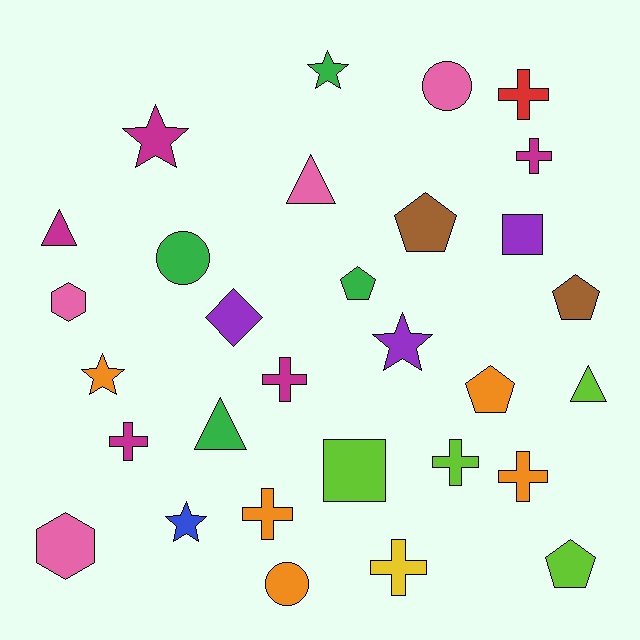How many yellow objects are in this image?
There is 1 yellow object.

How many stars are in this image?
There are 5 stars.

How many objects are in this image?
There are 30 objects.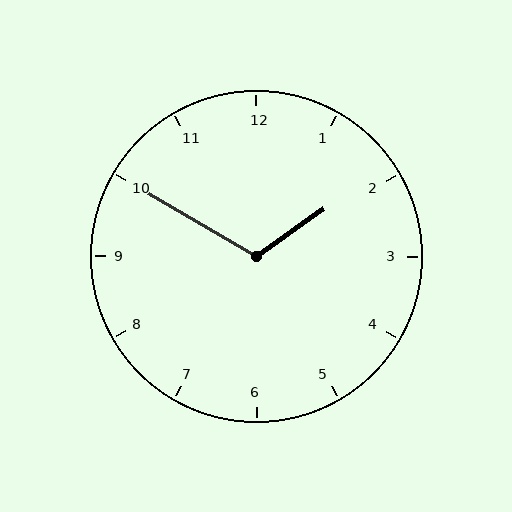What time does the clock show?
1:50.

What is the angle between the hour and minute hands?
Approximately 115 degrees.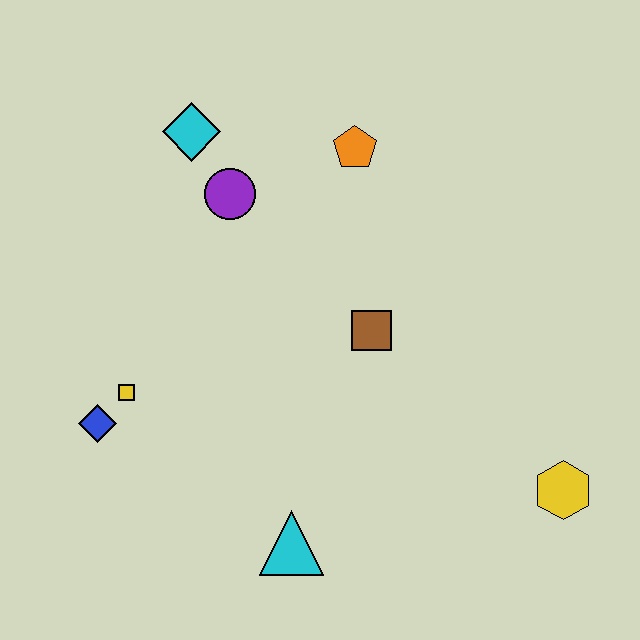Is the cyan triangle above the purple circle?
No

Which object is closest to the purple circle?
The cyan diamond is closest to the purple circle.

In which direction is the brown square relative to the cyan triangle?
The brown square is above the cyan triangle.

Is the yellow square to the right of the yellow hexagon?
No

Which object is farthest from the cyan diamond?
The yellow hexagon is farthest from the cyan diamond.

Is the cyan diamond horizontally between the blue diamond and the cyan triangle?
Yes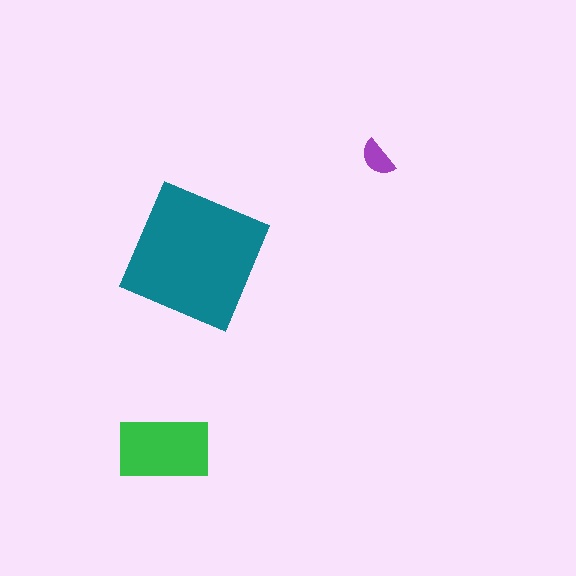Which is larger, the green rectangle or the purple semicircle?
The green rectangle.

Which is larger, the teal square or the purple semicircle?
The teal square.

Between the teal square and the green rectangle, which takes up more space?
The teal square.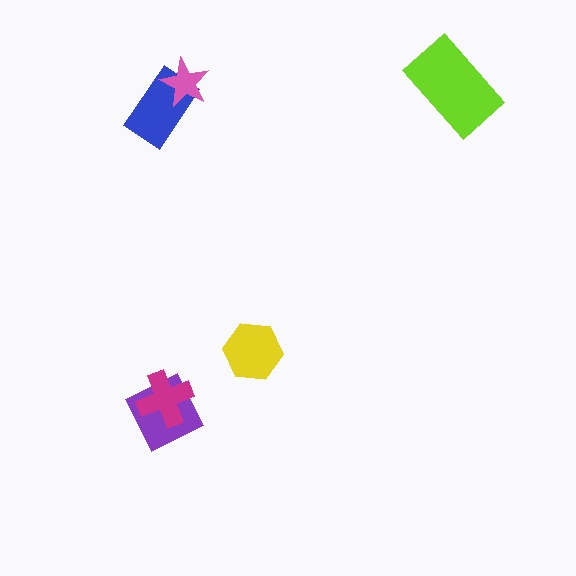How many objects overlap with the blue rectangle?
1 object overlaps with the blue rectangle.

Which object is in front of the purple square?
The magenta cross is in front of the purple square.